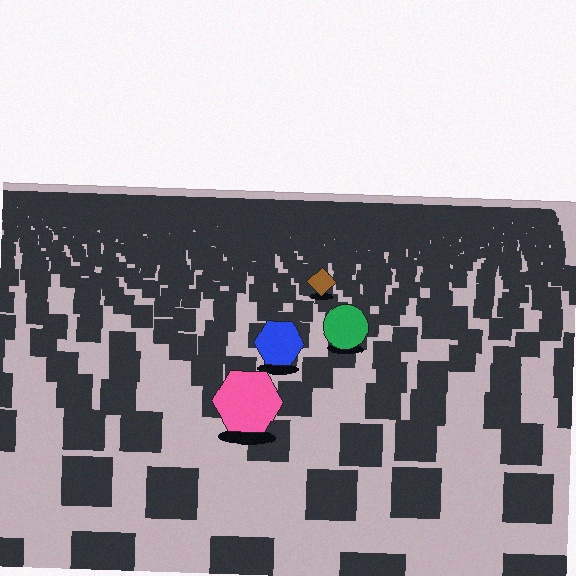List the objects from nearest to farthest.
From nearest to farthest: the pink hexagon, the blue hexagon, the green circle, the brown diamond.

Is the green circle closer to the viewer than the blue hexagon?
No. The blue hexagon is closer — you can tell from the texture gradient: the ground texture is coarser near it.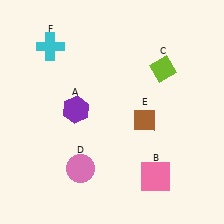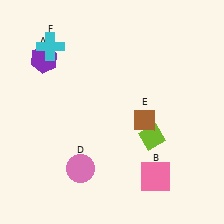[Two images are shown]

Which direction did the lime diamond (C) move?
The lime diamond (C) moved down.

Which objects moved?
The objects that moved are: the purple hexagon (A), the lime diamond (C).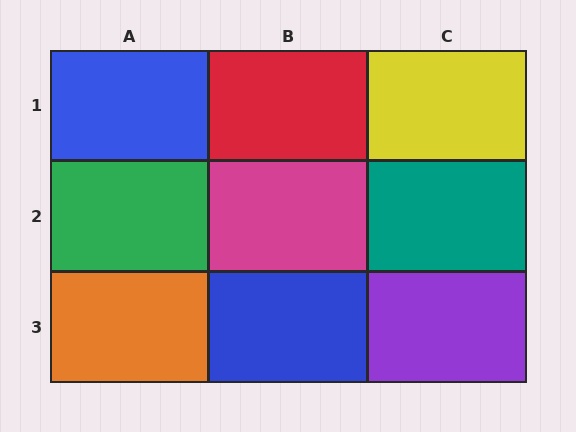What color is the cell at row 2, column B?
Magenta.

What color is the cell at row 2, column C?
Teal.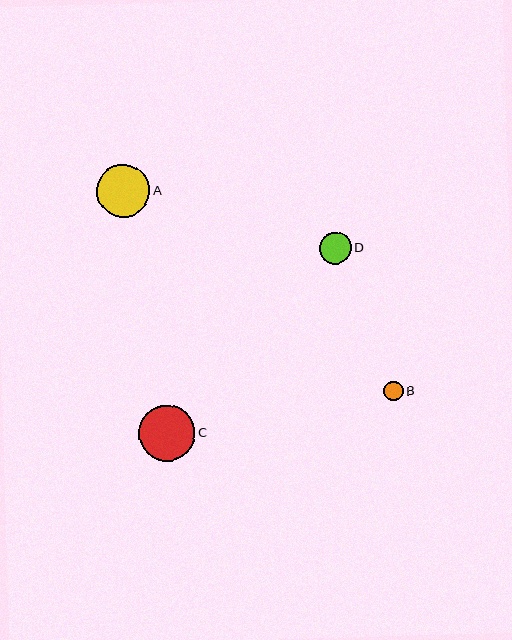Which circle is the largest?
Circle C is the largest with a size of approximately 56 pixels.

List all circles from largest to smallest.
From largest to smallest: C, A, D, B.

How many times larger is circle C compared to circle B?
Circle C is approximately 2.9 times the size of circle B.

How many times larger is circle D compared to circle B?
Circle D is approximately 1.6 times the size of circle B.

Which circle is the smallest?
Circle B is the smallest with a size of approximately 20 pixels.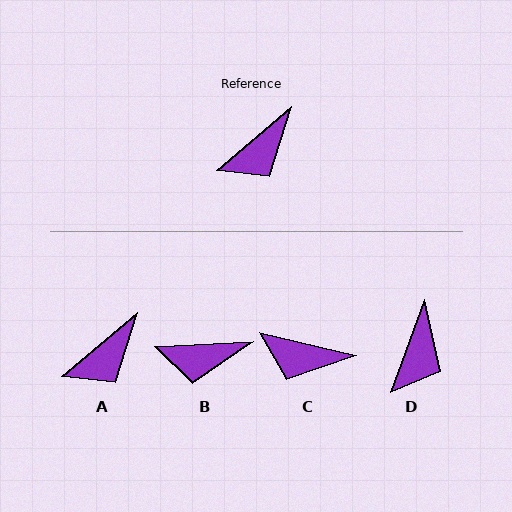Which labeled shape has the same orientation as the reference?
A.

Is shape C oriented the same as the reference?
No, it is off by about 54 degrees.